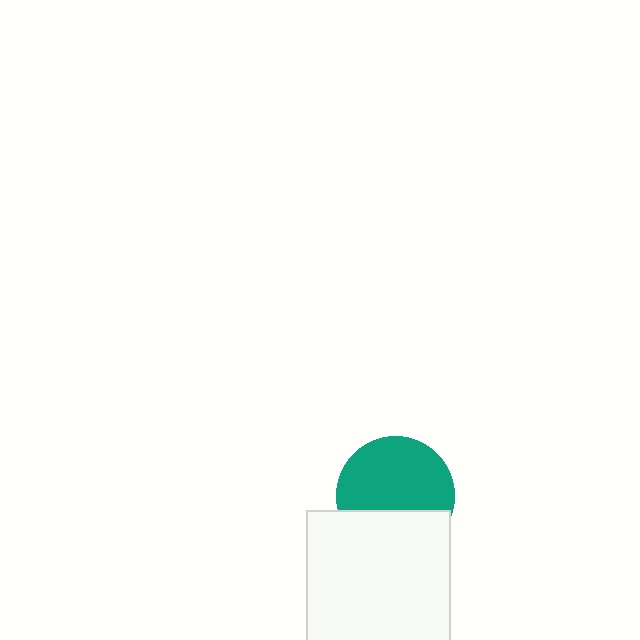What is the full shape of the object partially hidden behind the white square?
The partially hidden object is a teal circle.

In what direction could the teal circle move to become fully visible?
The teal circle could move up. That would shift it out from behind the white square entirely.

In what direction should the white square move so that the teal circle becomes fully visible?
The white square should move down. That is the shortest direction to clear the overlap and leave the teal circle fully visible.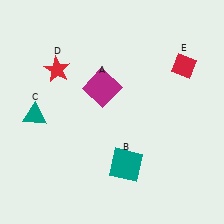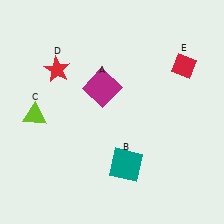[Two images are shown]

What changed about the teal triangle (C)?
In Image 1, C is teal. In Image 2, it changed to lime.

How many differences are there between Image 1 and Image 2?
There is 1 difference between the two images.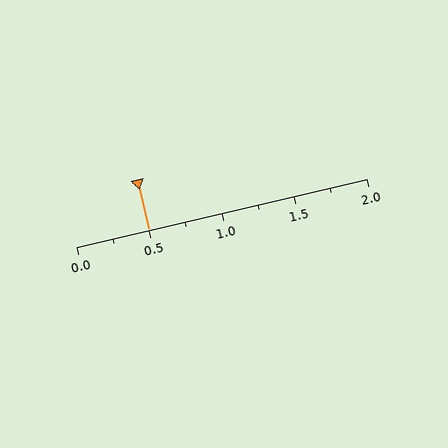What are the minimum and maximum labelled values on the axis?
The axis runs from 0.0 to 2.0.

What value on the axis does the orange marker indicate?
The marker indicates approximately 0.5.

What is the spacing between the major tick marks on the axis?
The major ticks are spaced 0.5 apart.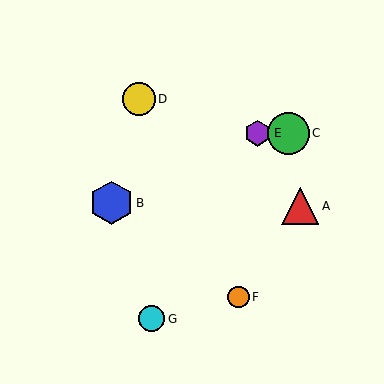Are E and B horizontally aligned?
No, E is at y≈133 and B is at y≈203.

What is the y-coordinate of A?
Object A is at y≈206.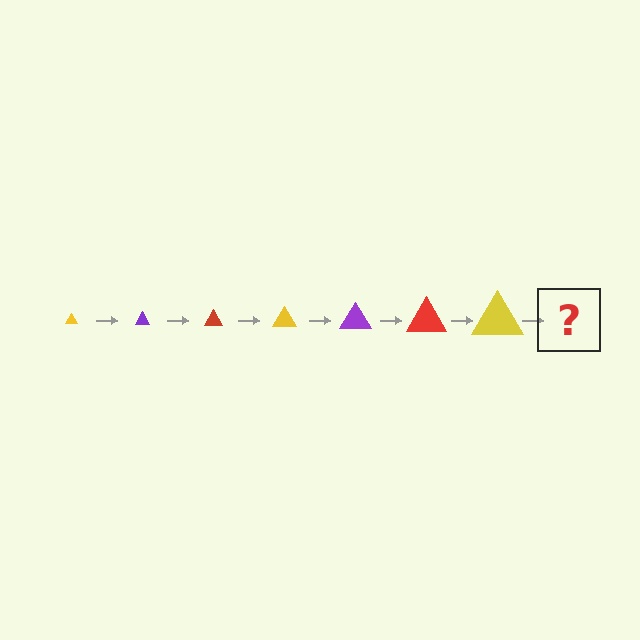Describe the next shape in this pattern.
It should be a purple triangle, larger than the previous one.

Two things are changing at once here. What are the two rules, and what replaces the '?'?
The two rules are that the triangle grows larger each step and the color cycles through yellow, purple, and red. The '?' should be a purple triangle, larger than the previous one.